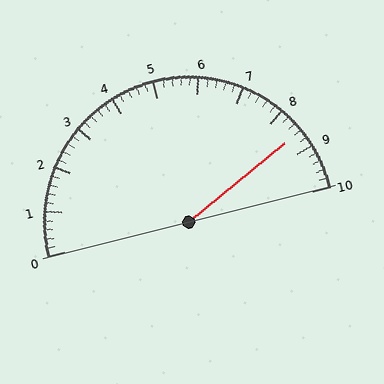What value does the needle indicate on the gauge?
The needle indicates approximately 8.6.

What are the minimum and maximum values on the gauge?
The gauge ranges from 0 to 10.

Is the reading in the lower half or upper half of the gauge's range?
The reading is in the upper half of the range (0 to 10).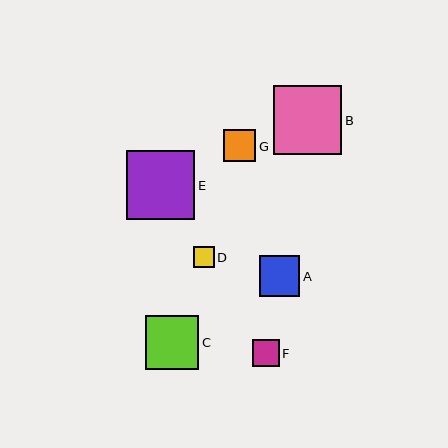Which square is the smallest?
Square D is the smallest with a size of approximately 21 pixels.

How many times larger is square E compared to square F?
Square E is approximately 2.6 times the size of square F.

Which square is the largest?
Square B is the largest with a size of approximately 69 pixels.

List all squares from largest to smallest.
From largest to smallest: B, E, C, A, G, F, D.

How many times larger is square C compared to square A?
Square C is approximately 1.3 times the size of square A.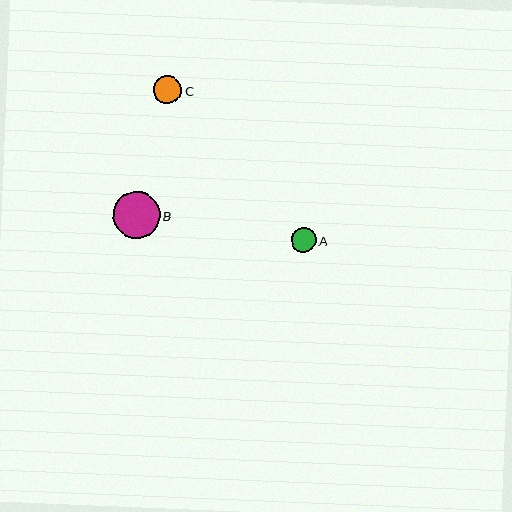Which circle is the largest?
Circle B is the largest with a size of approximately 47 pixels.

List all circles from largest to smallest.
From largest to smallest: B, C, A.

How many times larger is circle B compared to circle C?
Circle B is approximately 1.7 times the size of circle C.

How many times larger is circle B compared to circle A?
Circle B is approximately 1.9 times the size of circle A.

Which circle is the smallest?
Circle A is the smallest with a size of approximately 25 pixels.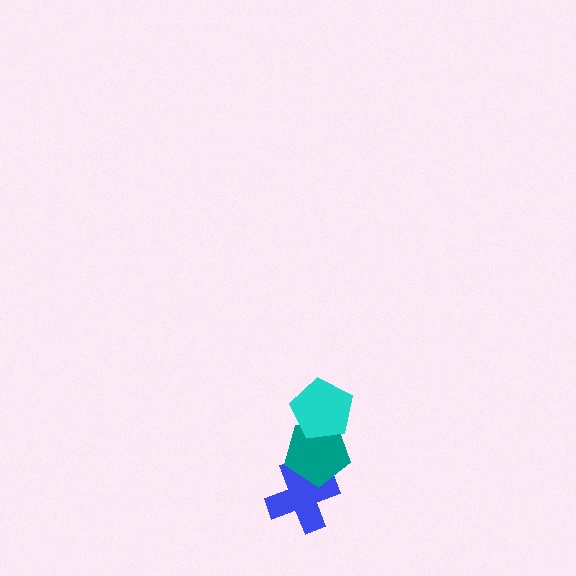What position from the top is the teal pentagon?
The teal pentagon is 2nd from the top.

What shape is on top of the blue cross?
The teal pentagon is on top of the blue cross.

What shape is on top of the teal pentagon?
The cyan pentagon is on top of the teal pentagon.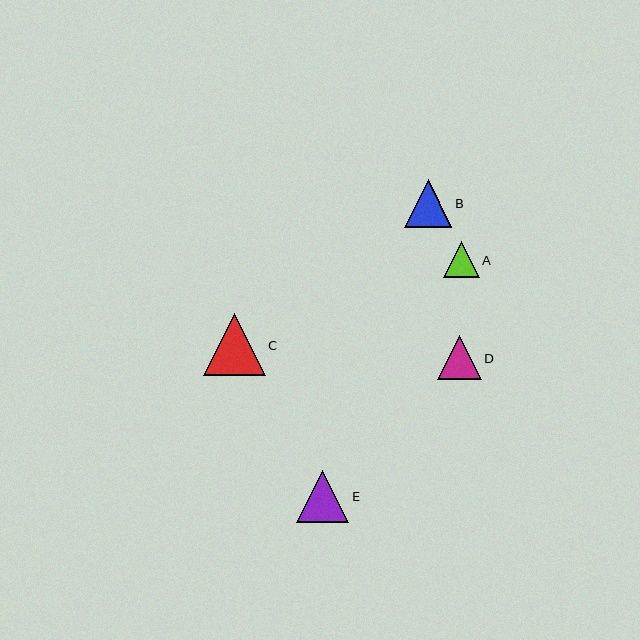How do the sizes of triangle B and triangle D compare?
Triangle B and triangle D are approximately the same size.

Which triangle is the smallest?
Triangle A is the smallest with a size of approximately 36 pixels.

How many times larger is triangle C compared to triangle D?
Triangle C is approximately 1.4 times the size of triangle D.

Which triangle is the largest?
Triangle C is the largest with a size of approximately 62 pixels.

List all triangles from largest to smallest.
From largest to smallest: C, E, B, D, A.